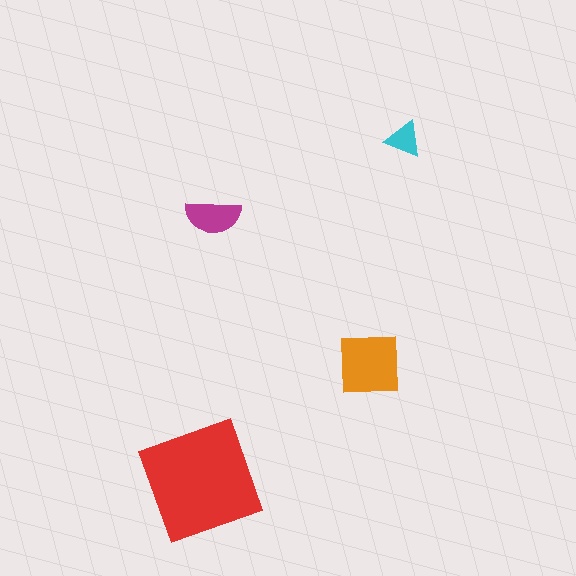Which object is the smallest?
The cyan triangle.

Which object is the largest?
The red square.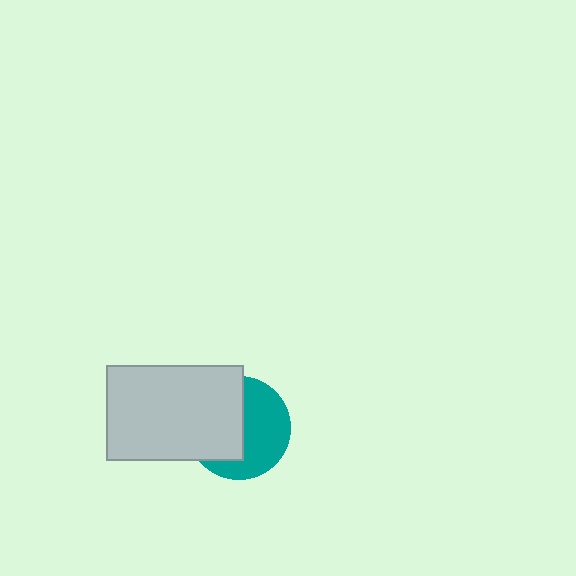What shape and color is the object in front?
The object in front is a light gray rectangle.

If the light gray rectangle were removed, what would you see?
You would see the complete teal circle.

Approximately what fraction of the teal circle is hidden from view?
Roughly 49% of the teal circle is hidden behind the light gray rectangle.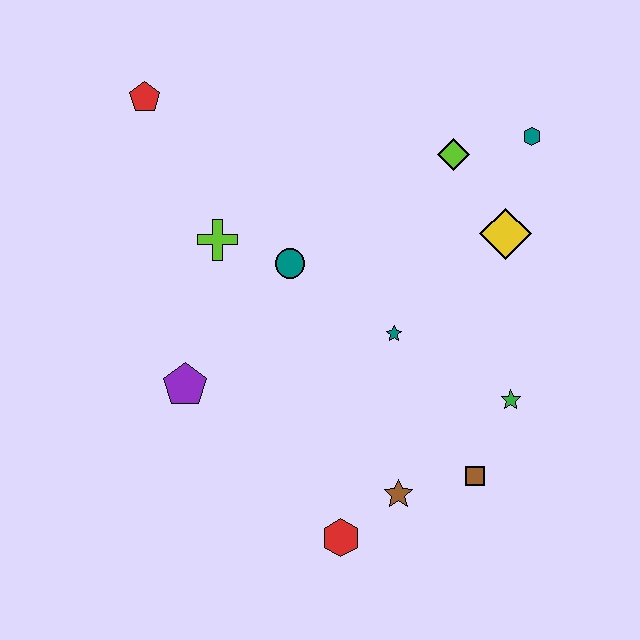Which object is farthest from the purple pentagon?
The teal hexagon is farthest from the purple pentagon.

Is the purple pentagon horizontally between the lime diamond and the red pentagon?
Yes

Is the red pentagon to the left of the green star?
Yes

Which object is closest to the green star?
The brown square is closest to the green star.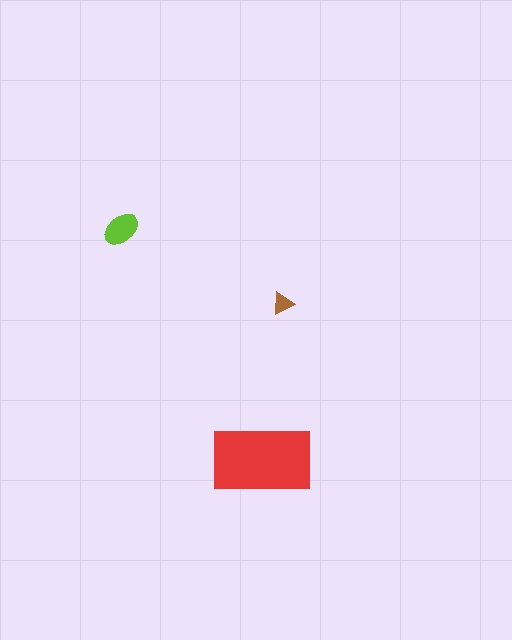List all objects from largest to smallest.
The red rectangle, the lime ellipse, the brown triangle.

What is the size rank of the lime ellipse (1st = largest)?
2nd.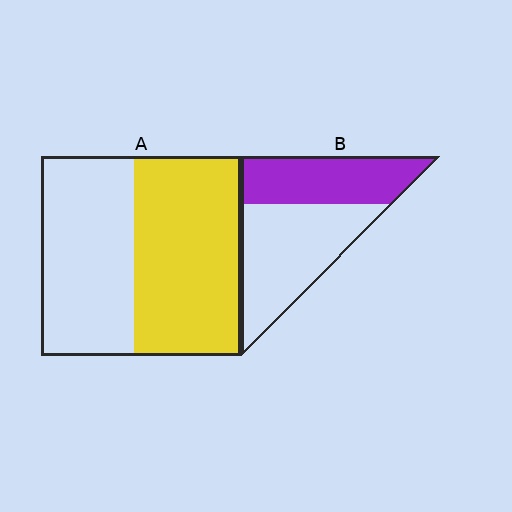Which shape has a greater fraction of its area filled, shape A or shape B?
Shape A.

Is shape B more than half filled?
No.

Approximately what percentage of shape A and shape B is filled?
A is approximately 55% and B is approximately 40%.